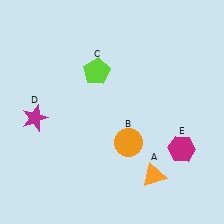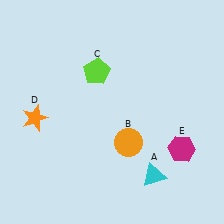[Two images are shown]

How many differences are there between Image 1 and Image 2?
There are 2 differences between the two images.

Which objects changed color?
A changed from orange to cyan. D changed from magenta to orange.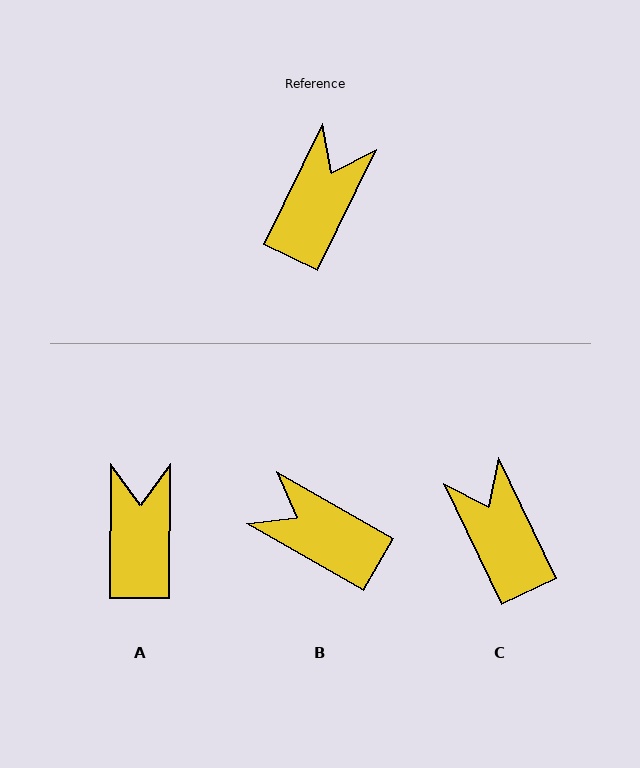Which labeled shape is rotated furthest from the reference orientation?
B, about 86 degrees away.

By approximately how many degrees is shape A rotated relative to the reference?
Approximately 26 degrees counter-clockwise.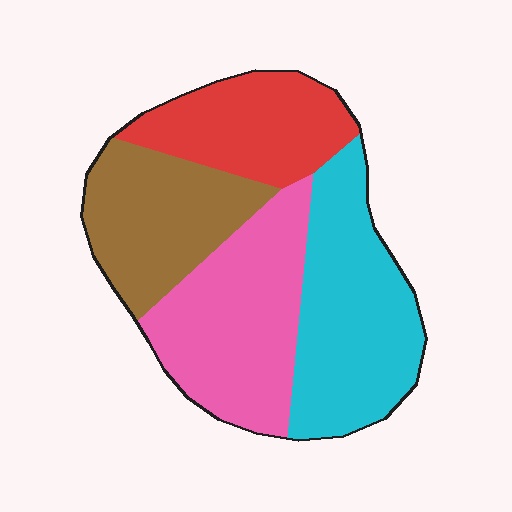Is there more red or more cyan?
Cyan.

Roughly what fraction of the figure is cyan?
Cyan covers 30% of the figure.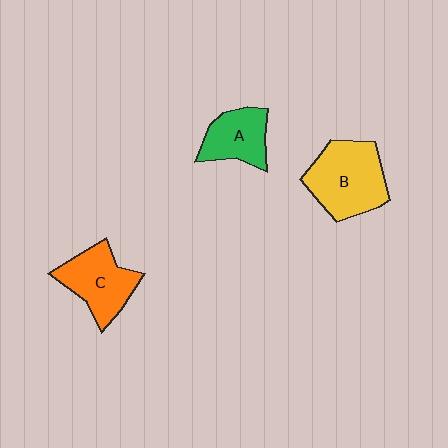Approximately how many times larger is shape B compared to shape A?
Approximately 1.6 times.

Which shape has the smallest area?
Shape A (green).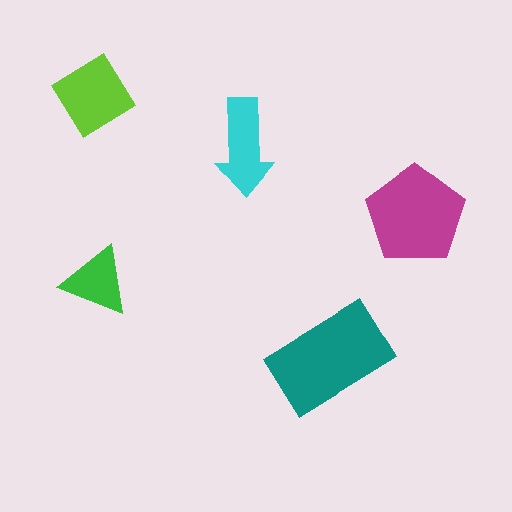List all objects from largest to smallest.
The teal rectangle, the magenta pentagon, the lime diamond, the cyan arrow, the green triangle.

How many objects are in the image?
There are 5 objects in the image.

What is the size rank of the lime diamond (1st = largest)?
3rd.